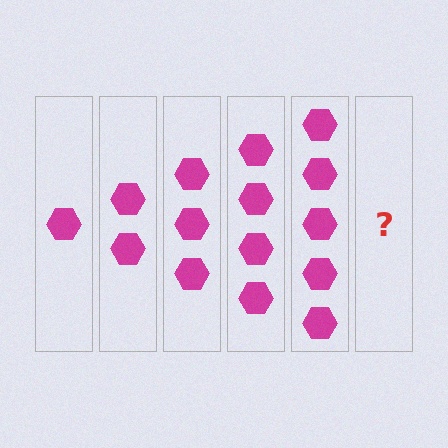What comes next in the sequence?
The next element should be 6 hexagons.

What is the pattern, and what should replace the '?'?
The pattern is that each step adds one more hexagon. The '?' should be 6 hexagons.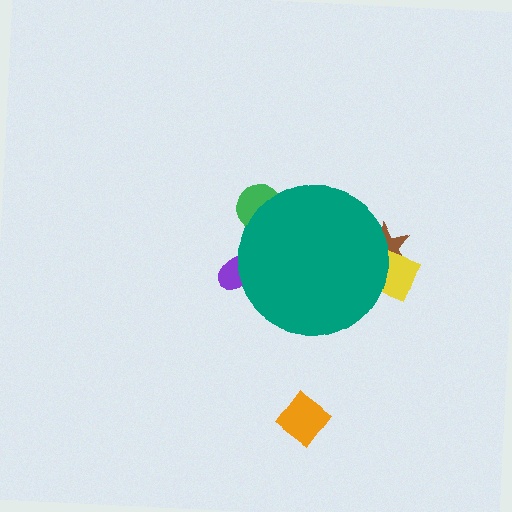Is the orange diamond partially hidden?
No, the orange diamond is fully visible.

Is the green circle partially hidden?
Yes, the green circle is partially hidden behind the teal circle.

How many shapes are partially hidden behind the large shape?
4 shapes are partially hidden.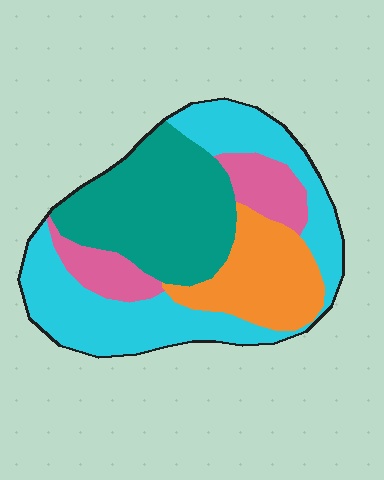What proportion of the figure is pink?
Pink covers 14% of the figure.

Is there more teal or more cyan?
Cyan.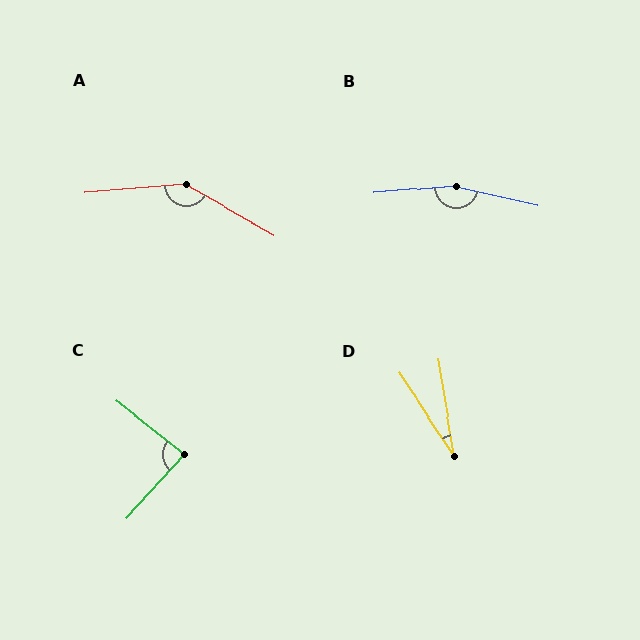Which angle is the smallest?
D, at approximately 24 degrees.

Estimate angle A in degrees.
Approximately 146 degrees.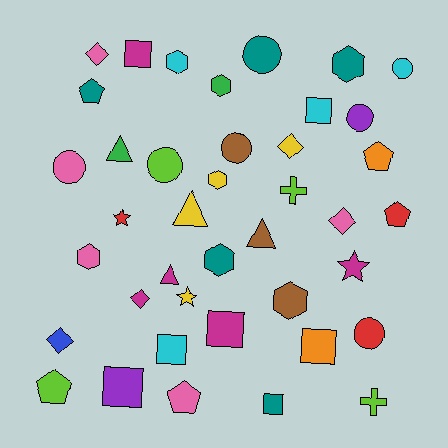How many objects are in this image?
There are 40 objects.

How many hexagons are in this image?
There are 7 hexagons.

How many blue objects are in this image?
There is 1 blue object.